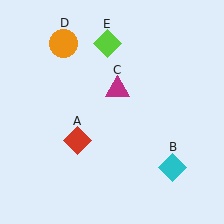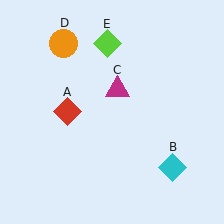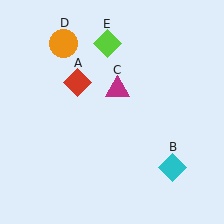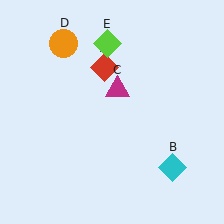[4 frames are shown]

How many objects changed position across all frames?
1 object changed position: red diamond (object A).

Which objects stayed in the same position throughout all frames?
Cyan diamond (object B) and magenta triangle (object C) and orange circle (object D) and lime diamond (object E) remained stationary.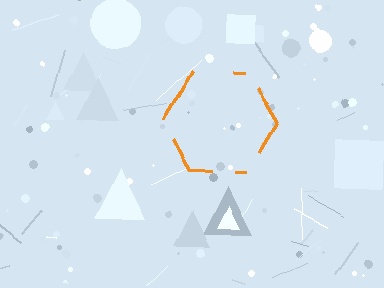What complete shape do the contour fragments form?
The contour fragments form a hexagon.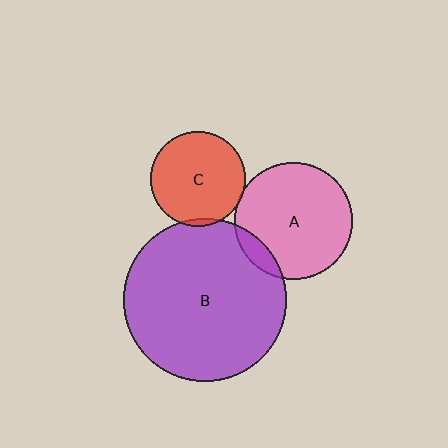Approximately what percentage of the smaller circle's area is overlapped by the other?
Approximately 10%.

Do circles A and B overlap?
Yes.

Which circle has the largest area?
Circle B (purple).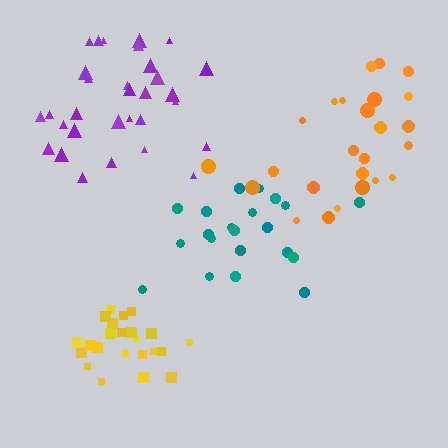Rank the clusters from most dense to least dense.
yellow, teal, purple, orange.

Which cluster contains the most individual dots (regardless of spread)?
Purple (31).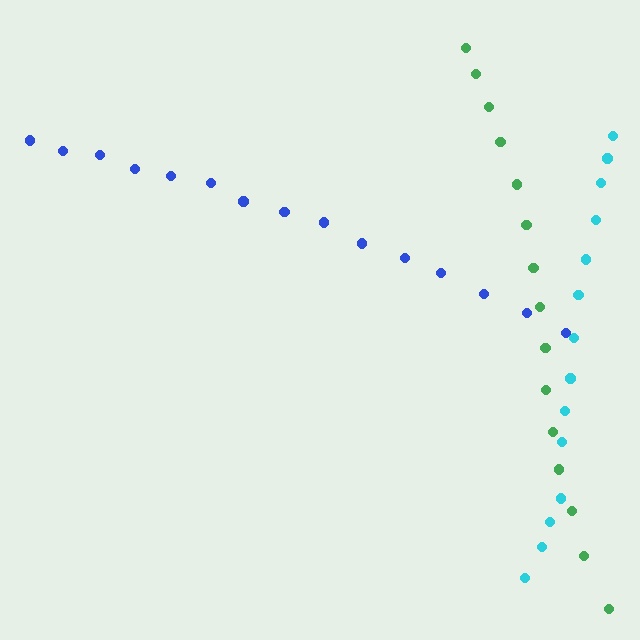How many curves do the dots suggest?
There are 3 distinct paths.